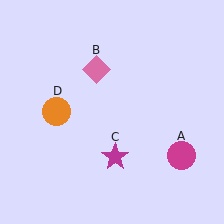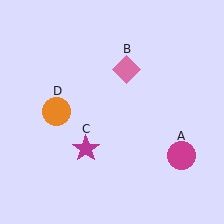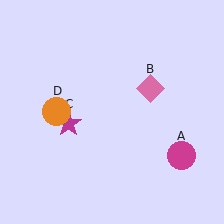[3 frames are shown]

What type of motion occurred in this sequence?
The pink diamond (object B), magenta star (object C) rotated clockwise around the center of the scene.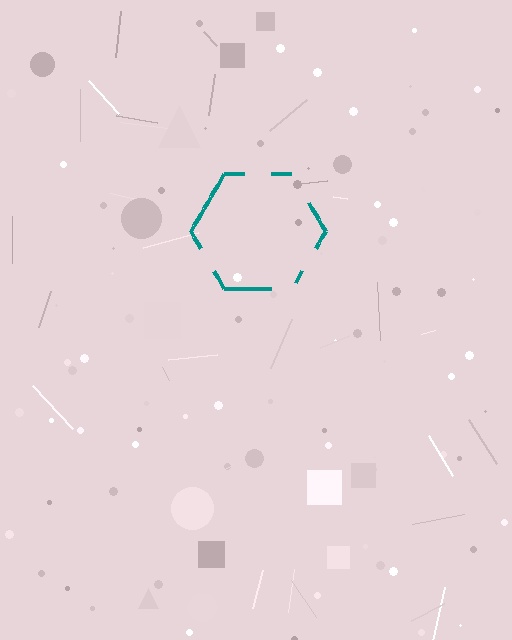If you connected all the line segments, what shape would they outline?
They would outline a hexagon.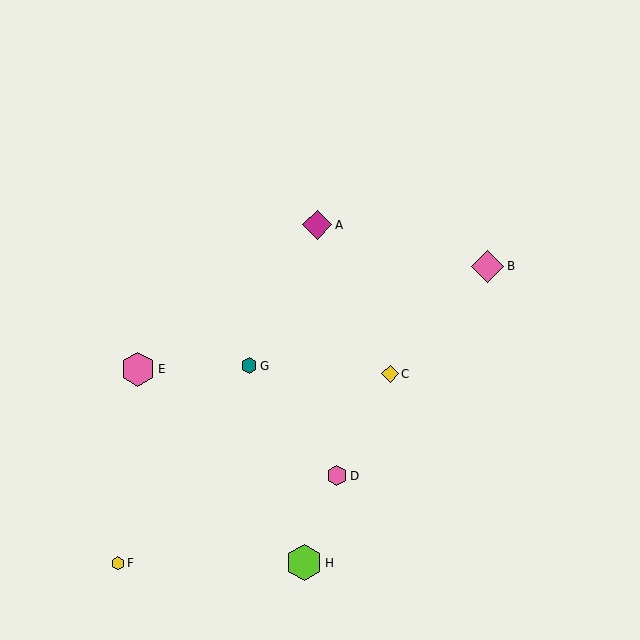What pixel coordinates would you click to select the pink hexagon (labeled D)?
Click at (337, 476) to select the pink hexagon D.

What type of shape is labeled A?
Shape A is a magenta diamond.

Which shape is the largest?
The lime hexagon (labeled H) is the largest.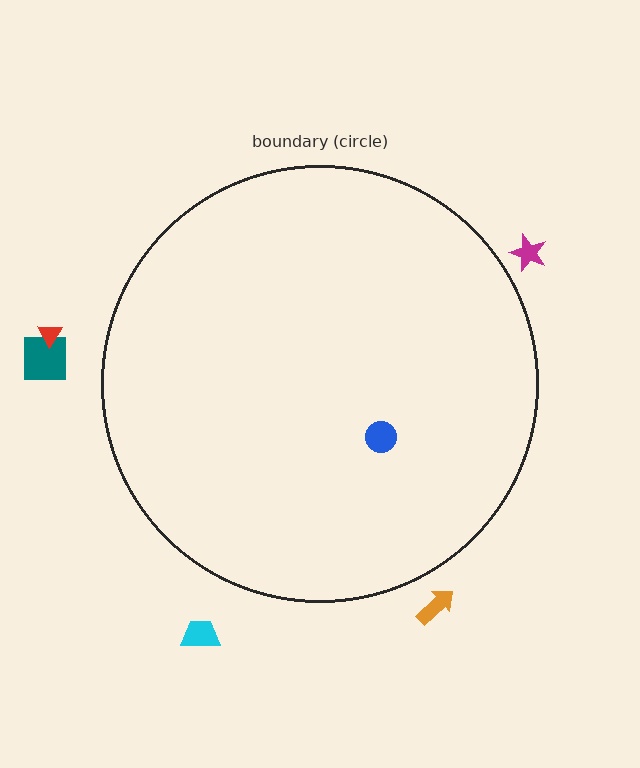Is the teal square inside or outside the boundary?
Outside.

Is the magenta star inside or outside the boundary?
Outside.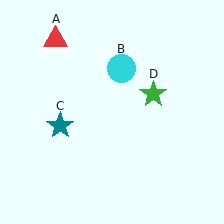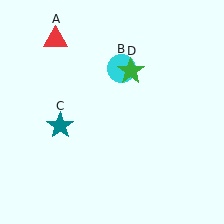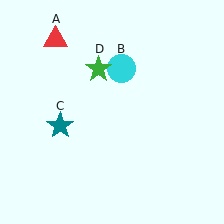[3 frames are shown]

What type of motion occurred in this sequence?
The green star (object D) rotated counterclockwise around the center of the scene.